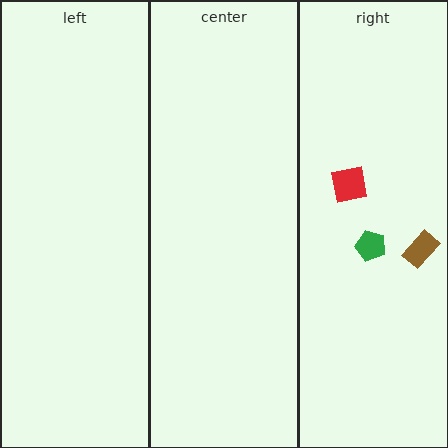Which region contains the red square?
The right region.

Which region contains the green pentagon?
The right region.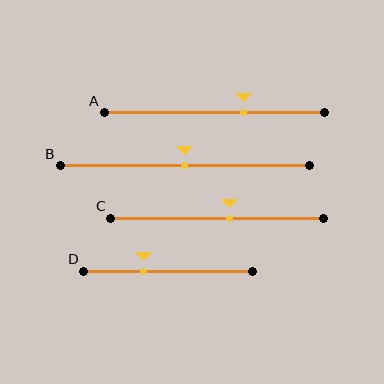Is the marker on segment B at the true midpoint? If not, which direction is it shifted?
Yes, the marker on segment B is at the true midpoint.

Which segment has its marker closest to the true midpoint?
Segment B has its marker closest to the true midpoint.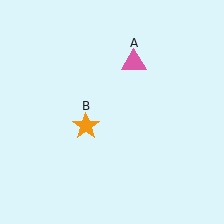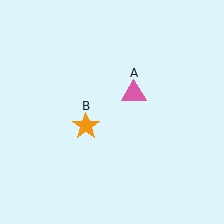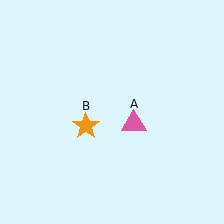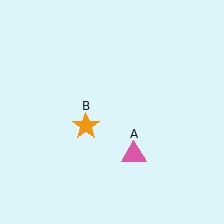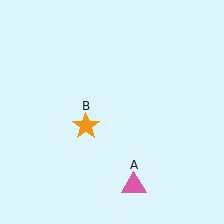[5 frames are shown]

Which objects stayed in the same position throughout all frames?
Orange star (object B) remained stationary.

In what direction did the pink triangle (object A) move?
The pink triangle (object A) moved down.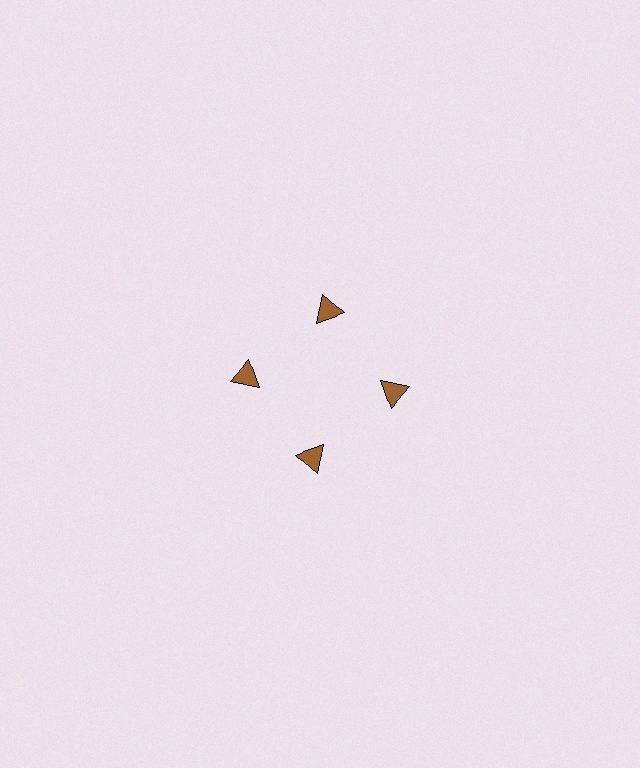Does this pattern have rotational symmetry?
Yes, this pattern has 4-fold rotational symmetry. It looks the same after rotating 90 degrees around the center.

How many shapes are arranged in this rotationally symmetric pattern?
There are 4 shapes, arranged in 4 groups of 1.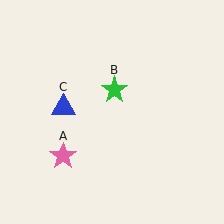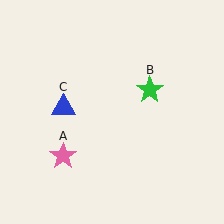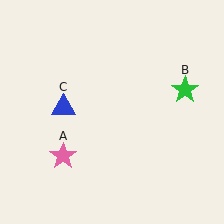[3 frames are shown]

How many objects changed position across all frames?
1 object changed position: green star (object B).